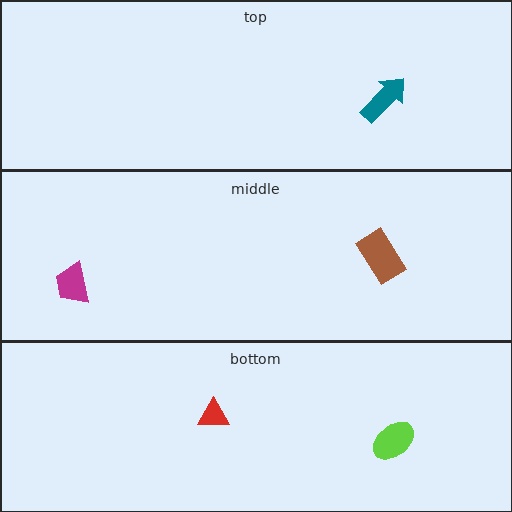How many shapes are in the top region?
1.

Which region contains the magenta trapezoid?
The middle region.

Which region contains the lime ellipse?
The bottom region.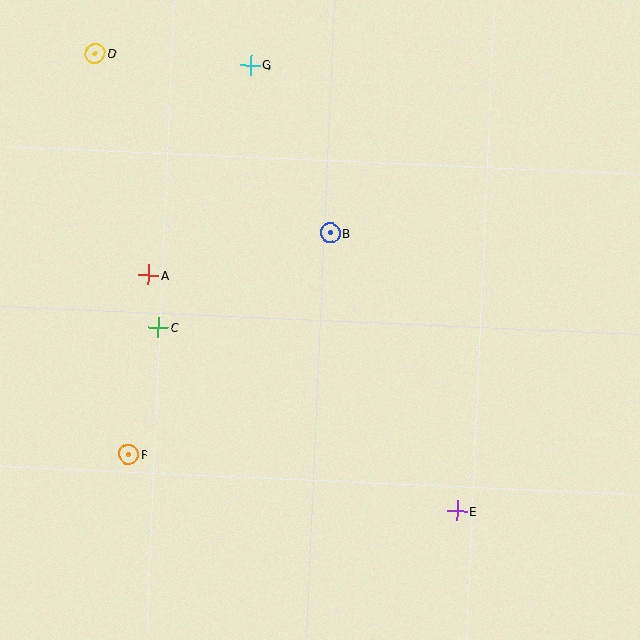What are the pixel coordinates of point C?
Point C is at (159, 327).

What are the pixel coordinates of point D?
Point D is at (95, 53).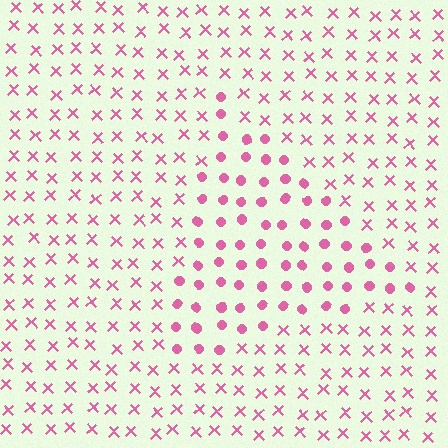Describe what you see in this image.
The image is filled with small pink elements arranged in a uniform grid. A triangle-shaped region contains circles, while the surrounding area contains X marks. The boundary is defined purely by the change in element shape.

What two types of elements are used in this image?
The image uses circles inside the triangle region and X marks outside it.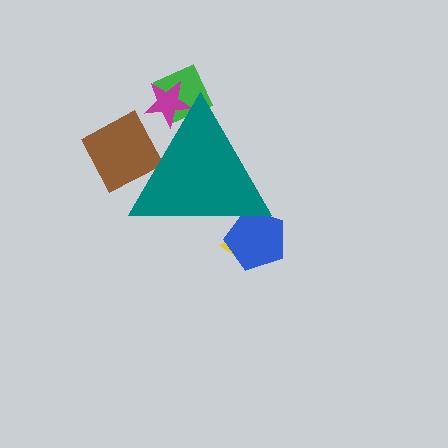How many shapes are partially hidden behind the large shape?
5 shapes are partially hidden.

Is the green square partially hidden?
Yes, the green square is partially hidden behind the teal triangle.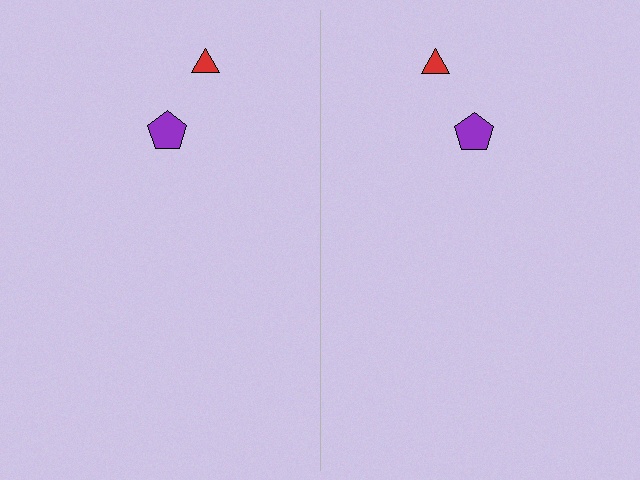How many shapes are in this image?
There are 4 shapes in this image.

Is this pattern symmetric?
Yes, this pattern has bilateral (reflection) symmetry.